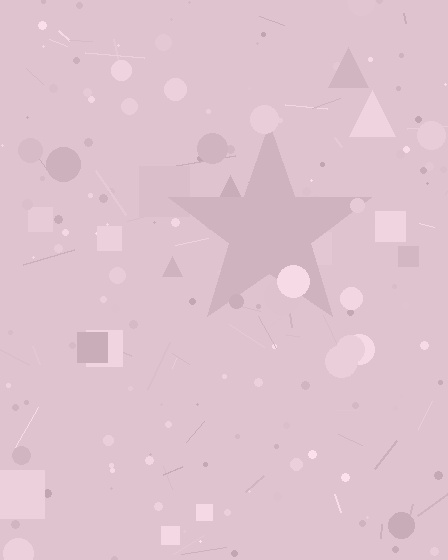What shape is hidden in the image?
A star is hidden in the image.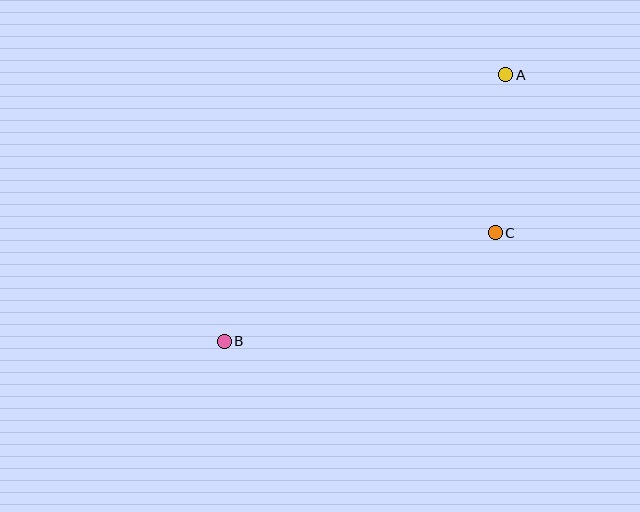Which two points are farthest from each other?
Points A and B are farthest from each other.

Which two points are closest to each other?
Points A and C are closest to each other.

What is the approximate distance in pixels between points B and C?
The distance between B and C is approximately 292 pixels.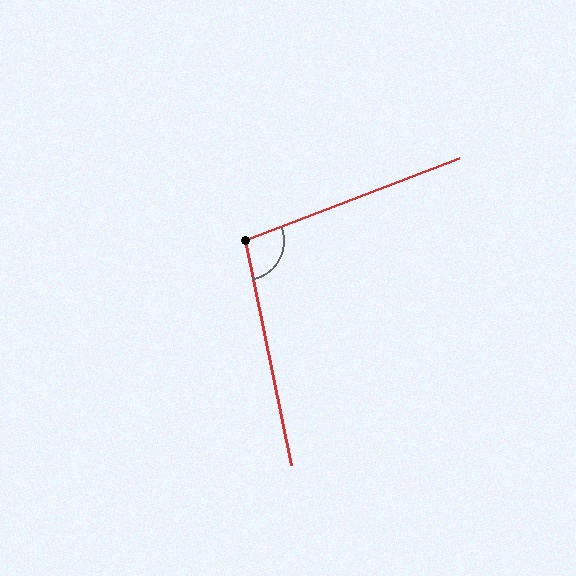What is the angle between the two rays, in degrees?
Approximately 99 degrees.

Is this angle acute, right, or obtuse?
It is obtuse.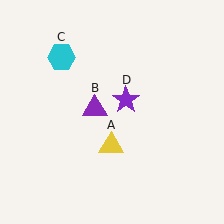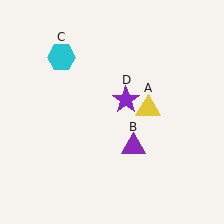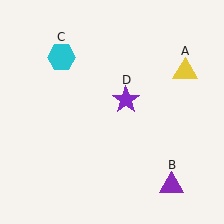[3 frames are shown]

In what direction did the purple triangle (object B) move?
The purple triangle (object B) moved down and to the right.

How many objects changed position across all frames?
2 objects changed position: yellow triangle (object A), purple triangle (object B).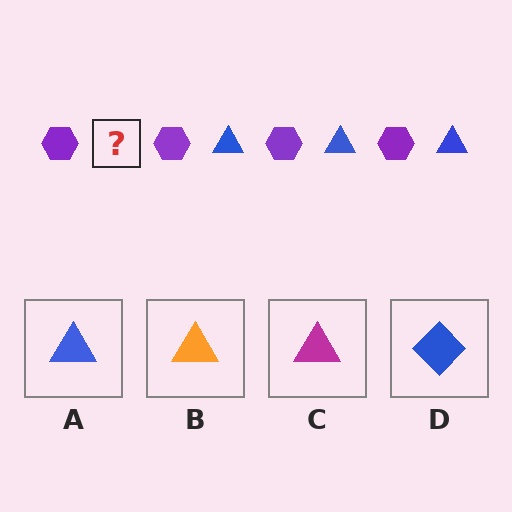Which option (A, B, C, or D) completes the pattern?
A.